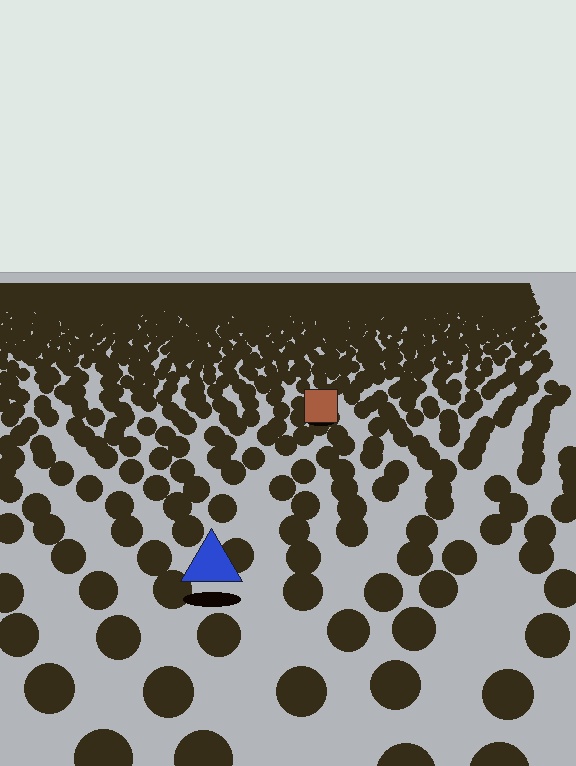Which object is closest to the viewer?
The blue triangle is closest. The texture marks near it are larger and more spread out.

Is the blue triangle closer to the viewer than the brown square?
Yes. The blue triangle is closer — you can tell from the texture gradient: the ground texture is coarser near it.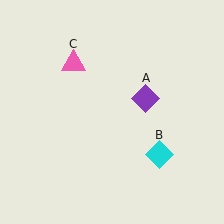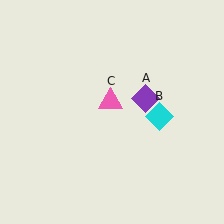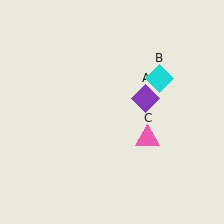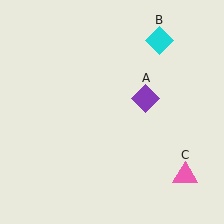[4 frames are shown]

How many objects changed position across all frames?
2 objects changed position: cyan diamond (object B), pink triangle (object C).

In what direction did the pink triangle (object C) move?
The pink triangle (object C) moved down and to the right.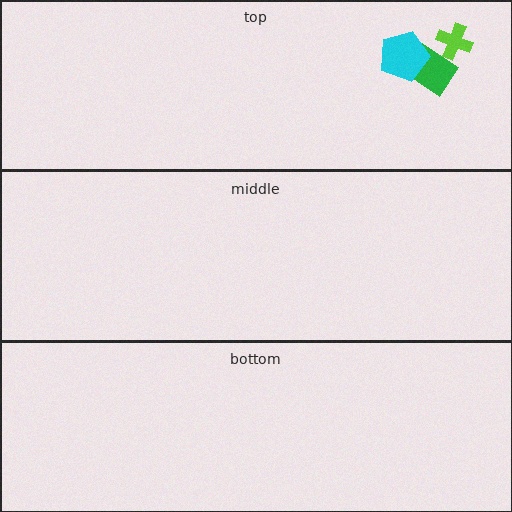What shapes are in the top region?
The green rectangle, the cyan pentagon, the lime cross.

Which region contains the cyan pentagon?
The top region.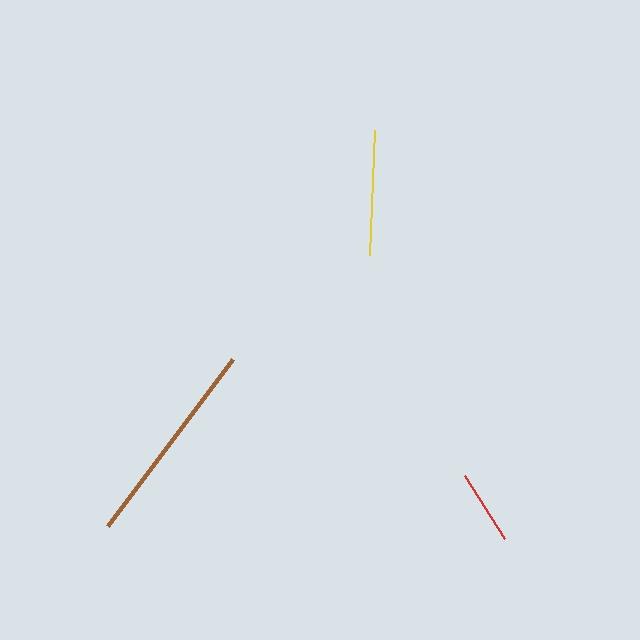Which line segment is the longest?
The brown line is the longest at approximately 209 pixels.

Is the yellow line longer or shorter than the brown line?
The brown line is longer than the yellow line.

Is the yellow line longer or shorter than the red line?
The yellow line is longer than the red line.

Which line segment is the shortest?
The red line is the shortest at approximately 75 pixels.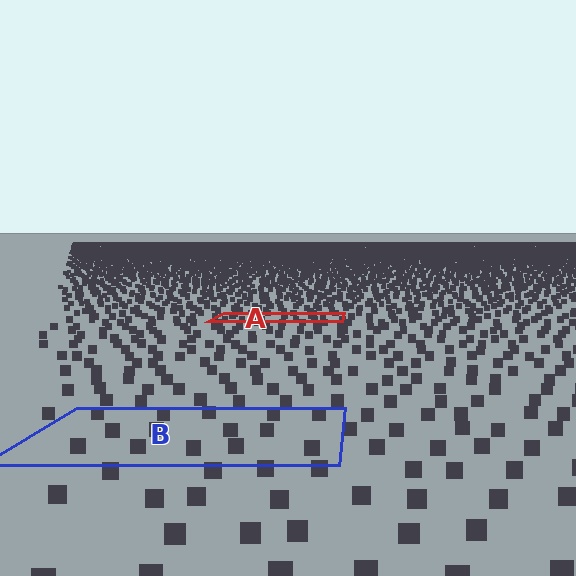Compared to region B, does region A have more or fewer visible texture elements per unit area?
Region A has more texture elements per unit area — they are packed more densely because it is farther away.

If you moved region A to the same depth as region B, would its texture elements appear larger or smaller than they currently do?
They would appear larger. At a closer depth, the same texture elements are projected at a bigger on-screen size.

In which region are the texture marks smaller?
The texture marks are smaller in region A, because it is farther away.